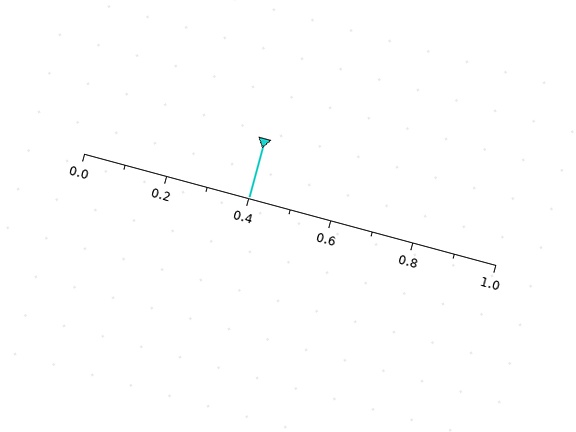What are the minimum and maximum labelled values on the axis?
The axis runs from 0.0 to 1.0.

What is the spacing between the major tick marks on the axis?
The major ticks are spaced 0.2 apart.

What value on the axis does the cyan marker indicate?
The marker indicates approximately 0.4.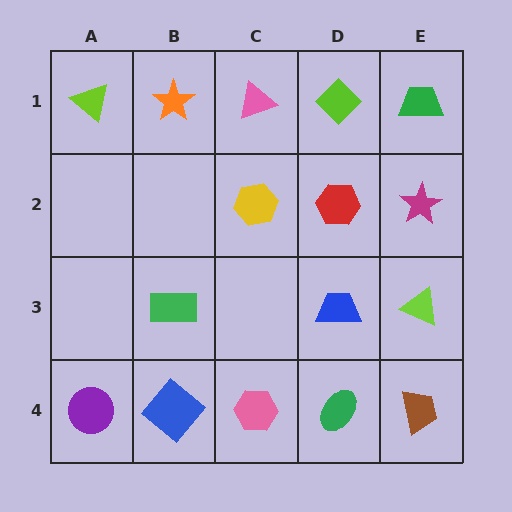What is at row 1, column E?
A green trapezoid.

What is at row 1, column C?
A pink triangle.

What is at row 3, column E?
A lime triangle.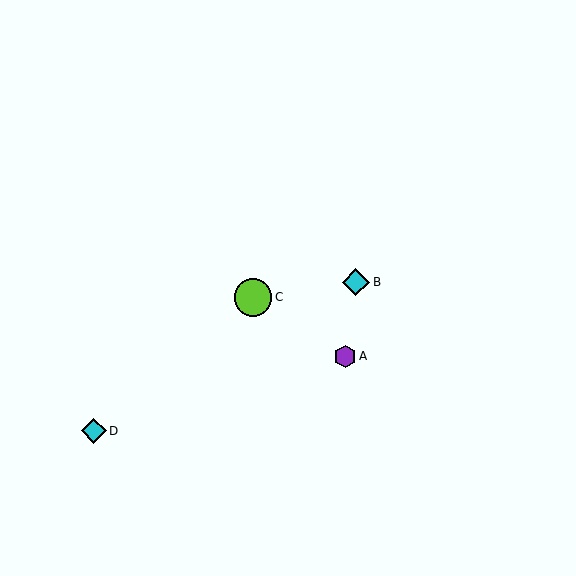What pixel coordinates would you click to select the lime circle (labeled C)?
Click at (253, 297) to select the lime circle C.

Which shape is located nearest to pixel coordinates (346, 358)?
The purple hexagon (labeled A) at (345, 356) is nearest to that location.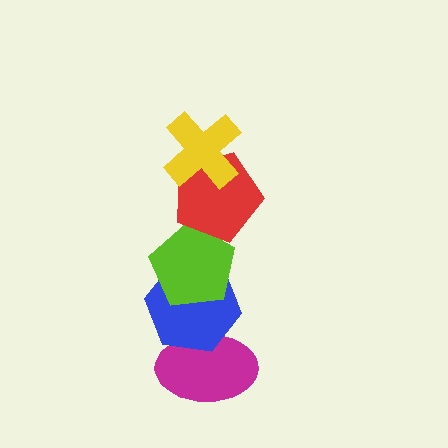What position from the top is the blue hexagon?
The blue hexagon is 4th from the top.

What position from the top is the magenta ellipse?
The magenta ellipse is 5th from the top.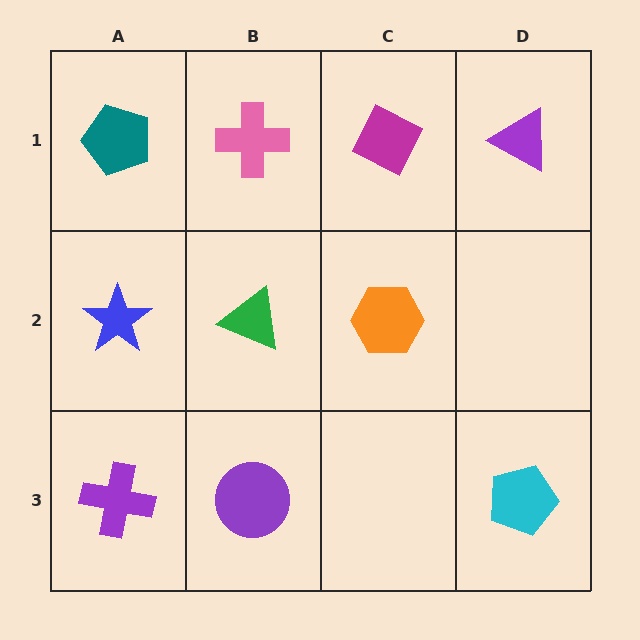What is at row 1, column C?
A magenta diamond.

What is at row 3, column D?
A cyan pentagon.